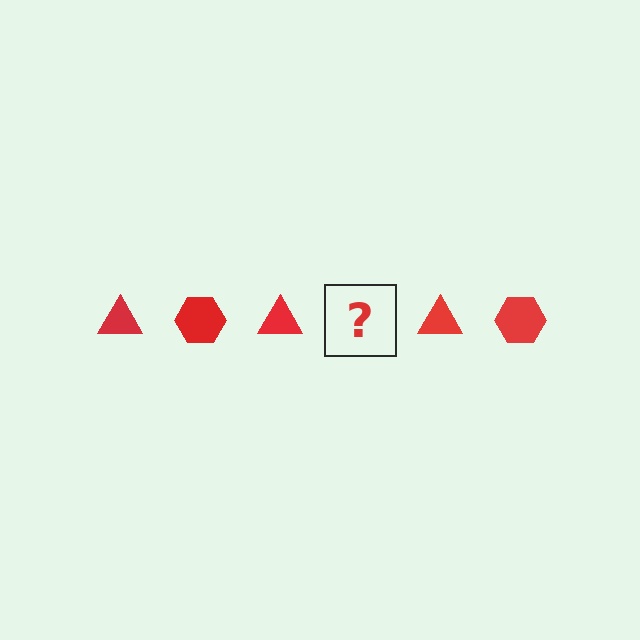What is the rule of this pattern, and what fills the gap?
The rule is that the pattern cycles through triangle, hexagon shapes in red. The gap should be filled with a red hexagon.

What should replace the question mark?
The question mark should be replaced with a red hexagon.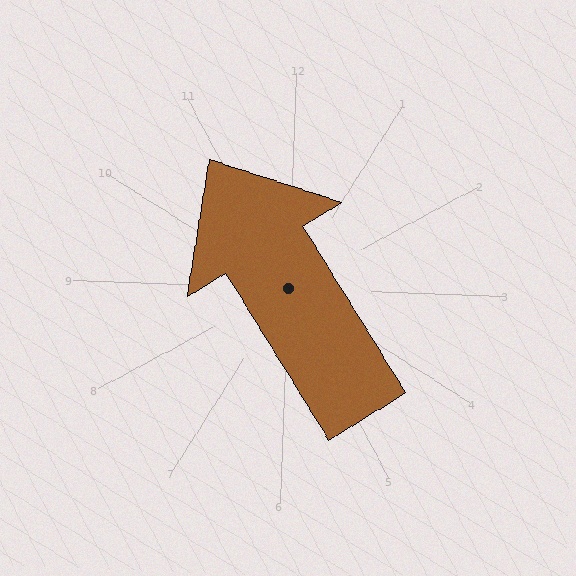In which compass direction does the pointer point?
Northwest.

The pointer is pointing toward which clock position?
Roughly 11 o'clock.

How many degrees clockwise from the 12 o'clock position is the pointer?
Approximately 326 degrees.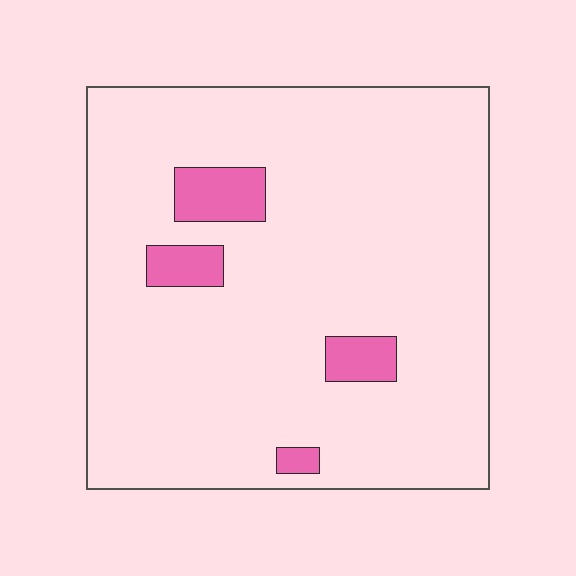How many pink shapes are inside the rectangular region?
4.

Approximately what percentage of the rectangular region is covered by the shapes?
Approximately 10%.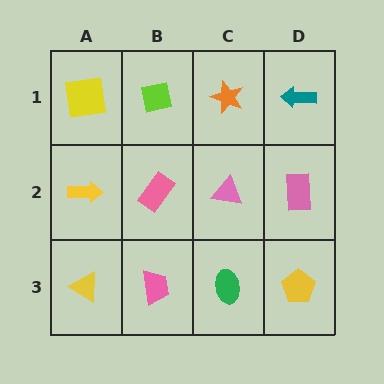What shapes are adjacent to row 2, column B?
A lime square (row 1, column B), a pink trapezoid (row 3, column B), a yellow arrow (row 2, column A), a pink triangle (row 2, column C).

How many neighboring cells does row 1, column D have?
2.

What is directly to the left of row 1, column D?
An orange star.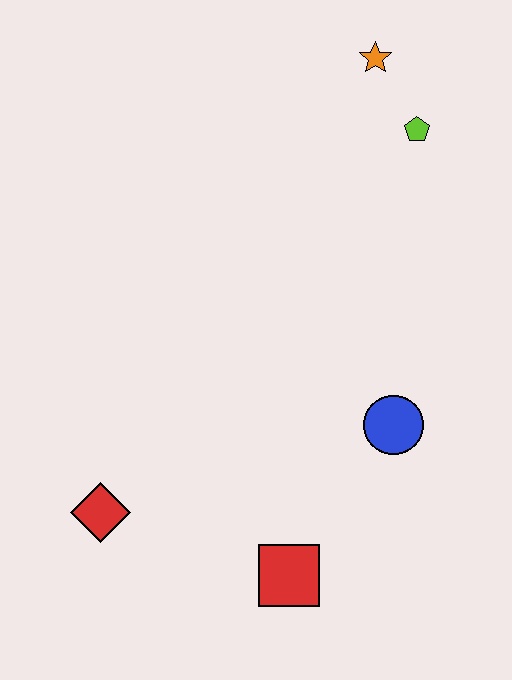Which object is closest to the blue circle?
The red square is closest to the blue circle.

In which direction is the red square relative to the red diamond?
The red square is to the right of the red diamond.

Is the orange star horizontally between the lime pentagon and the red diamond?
Yes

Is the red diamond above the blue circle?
No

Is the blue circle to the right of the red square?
Yes